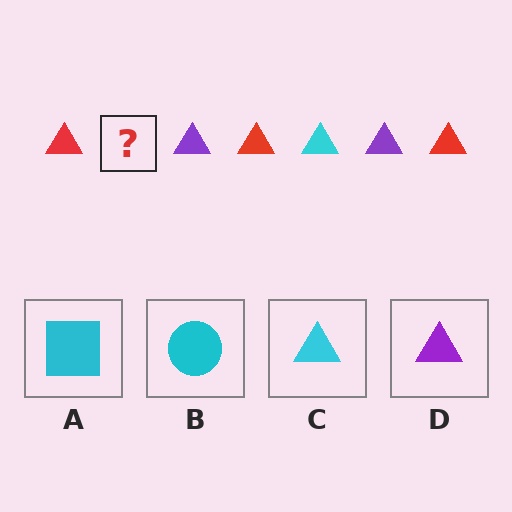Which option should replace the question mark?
Option C.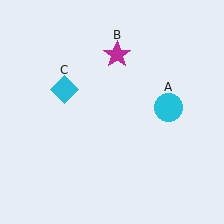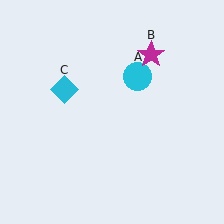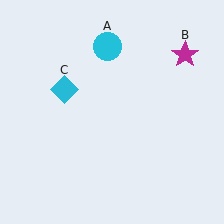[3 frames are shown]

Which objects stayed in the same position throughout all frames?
Cyan diamond (object C) remained stationary.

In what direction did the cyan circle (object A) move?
The cyan circle (object A) moved up and to the left.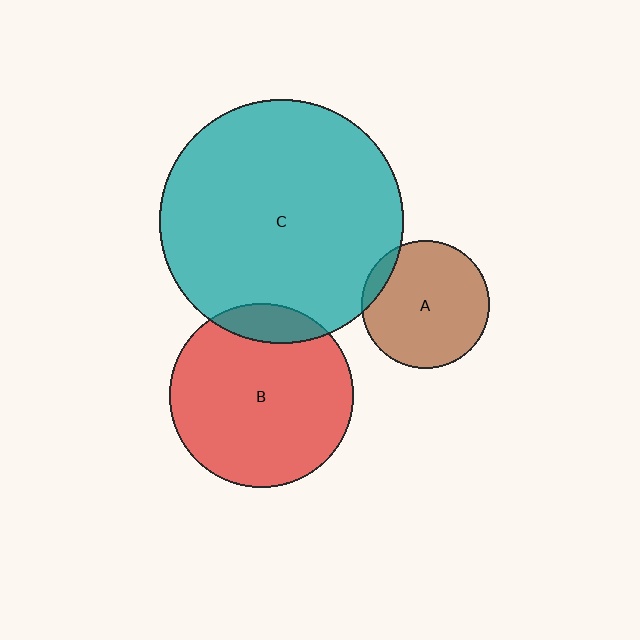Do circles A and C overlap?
Yes.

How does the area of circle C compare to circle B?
Approximately 1.8 times.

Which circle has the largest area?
Circle C (teal).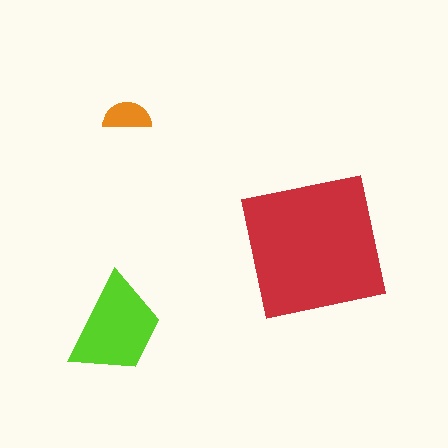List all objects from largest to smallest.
The red square, the lime trapezoid, the orange semicircle.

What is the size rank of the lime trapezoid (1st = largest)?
2nd.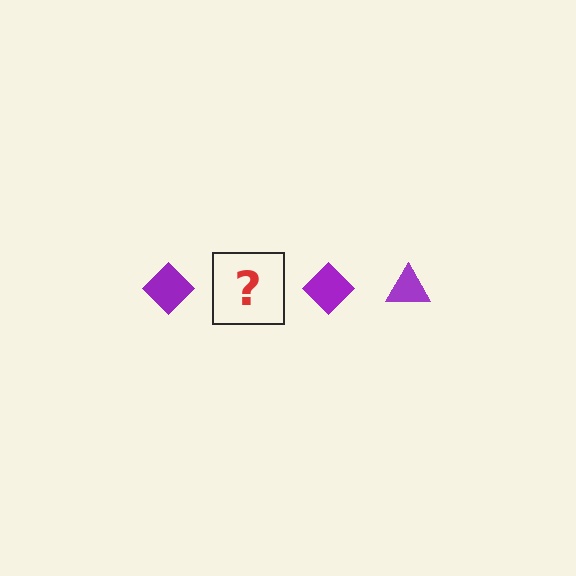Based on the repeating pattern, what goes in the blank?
The blank should be a purple triangle.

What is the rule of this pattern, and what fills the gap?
The rule is that the pattern cycles through diamond, triangle shapes in purple. The gap should be filled with a purple triangle.